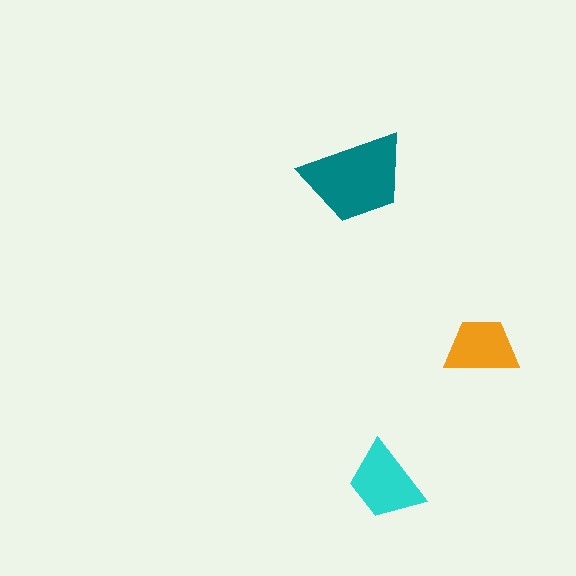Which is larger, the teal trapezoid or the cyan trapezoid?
The teal one.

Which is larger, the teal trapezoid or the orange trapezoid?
The teal one.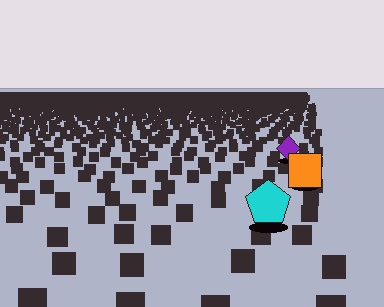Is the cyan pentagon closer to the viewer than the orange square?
Yes. The cyan pentagon is closer — you can tell from the texture gradient: the ground texture is coarser near it.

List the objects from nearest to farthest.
From nearest to farthest: the cyan pentagon, the orange square, the purple diamond.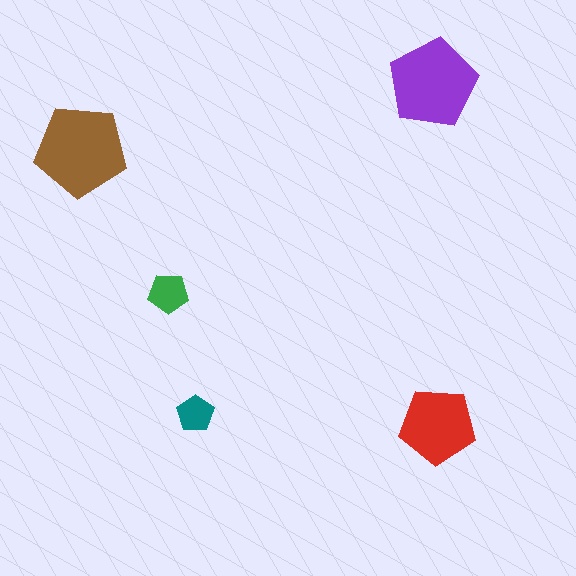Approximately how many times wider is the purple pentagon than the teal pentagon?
About 2.5 times wider.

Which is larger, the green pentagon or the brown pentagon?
The brown one.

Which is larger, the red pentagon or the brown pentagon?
The brown one.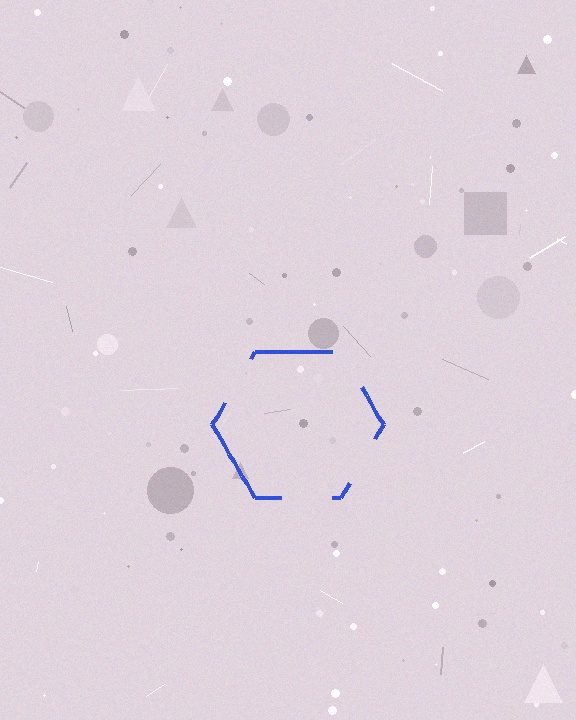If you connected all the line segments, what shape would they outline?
They would outline a hexagon.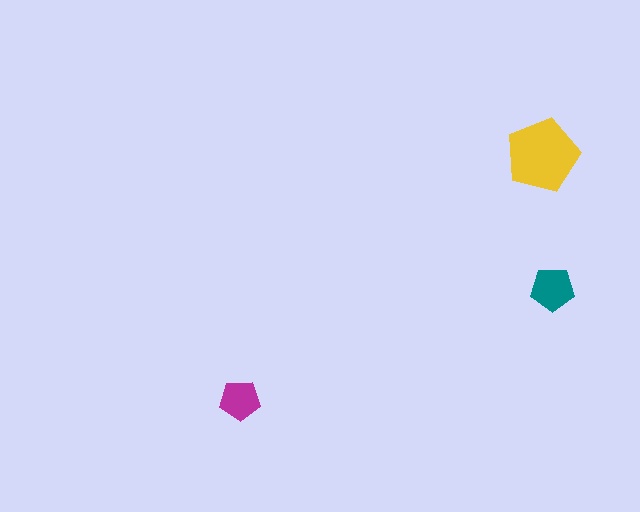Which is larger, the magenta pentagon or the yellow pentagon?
The yellow one.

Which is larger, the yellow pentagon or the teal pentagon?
The yellow one.